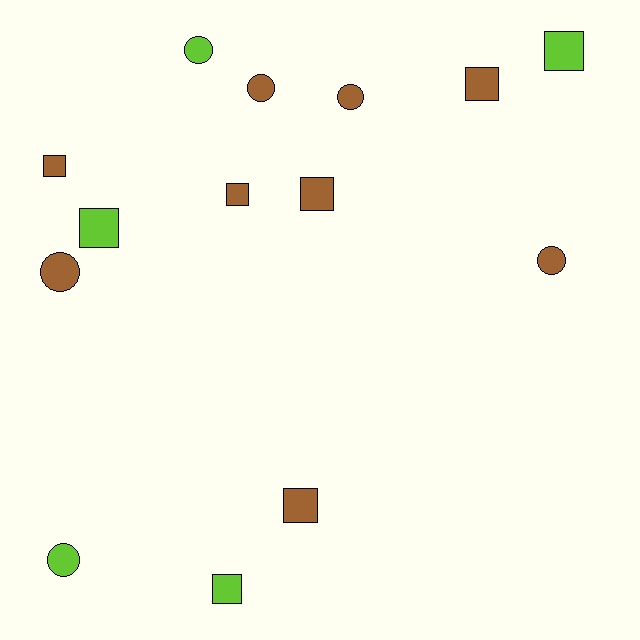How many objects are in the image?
There are 14 objects.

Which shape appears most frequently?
Square, with 8 objects.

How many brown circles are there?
There are 4 brown circles.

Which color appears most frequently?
Brown, with 9 objects.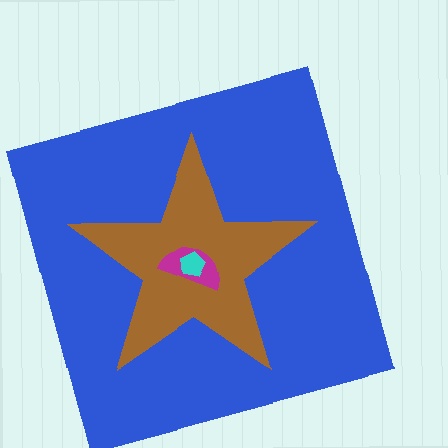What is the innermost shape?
The cyan pentagon.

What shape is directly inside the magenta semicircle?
The cyan pentagon.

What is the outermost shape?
The blue square.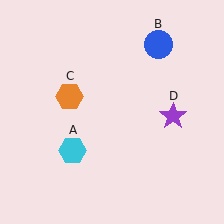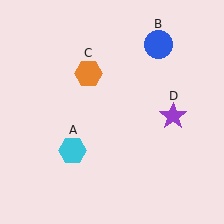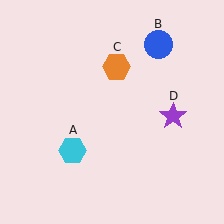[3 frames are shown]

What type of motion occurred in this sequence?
The orange hexagon (object C) rotated clockwise around the center of the scene.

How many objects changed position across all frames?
1 object changed position: orange hexagon (object C).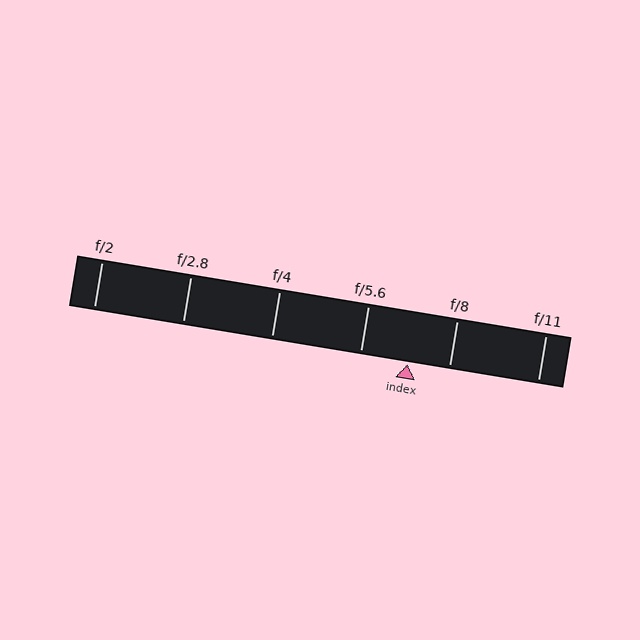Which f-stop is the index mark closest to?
The index mark is closest to f/8.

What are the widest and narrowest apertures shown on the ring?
The widest aperture shown is f/2 and the narrowest is f/11.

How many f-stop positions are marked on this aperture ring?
There are 6 f-stop positions marked.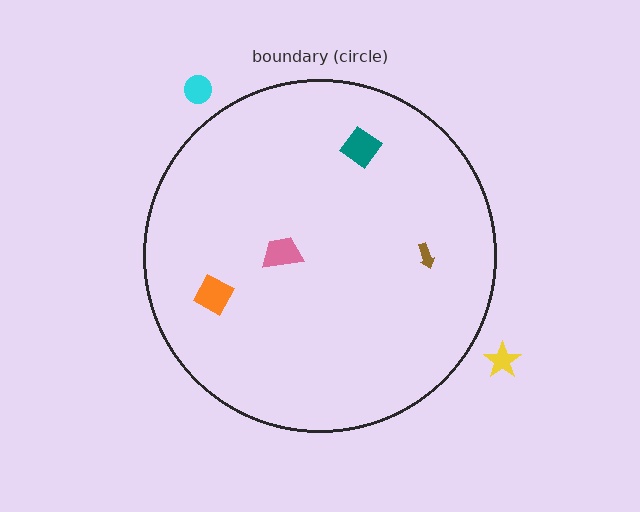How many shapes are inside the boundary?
4 inside, 2 outside.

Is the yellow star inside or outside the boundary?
Outside.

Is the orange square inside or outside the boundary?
Inside.